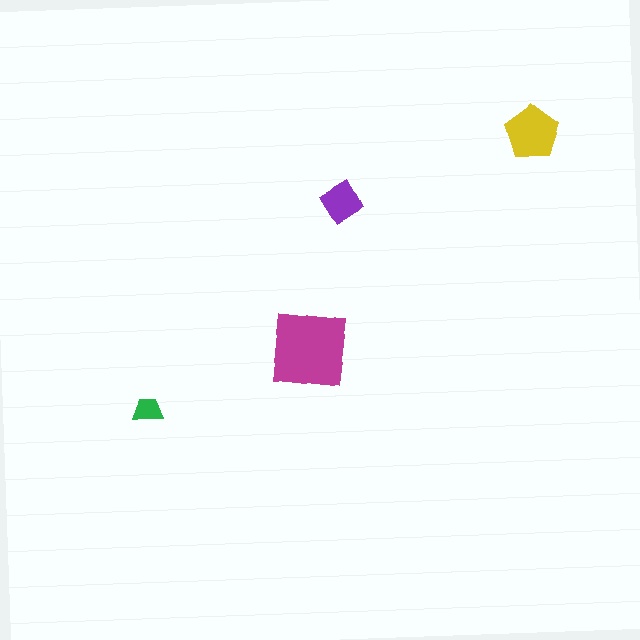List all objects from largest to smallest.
The magenta square, the yellow pentagon, the purple diamond, the green trapezoid.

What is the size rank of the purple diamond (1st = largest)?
3rd.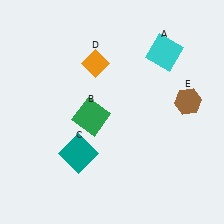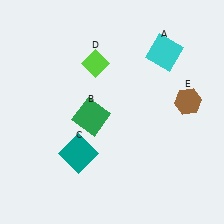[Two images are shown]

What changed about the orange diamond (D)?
In Image 1, D is orange. In Image 2, it changed to lime.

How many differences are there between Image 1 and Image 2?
There is 1 difference between the two images.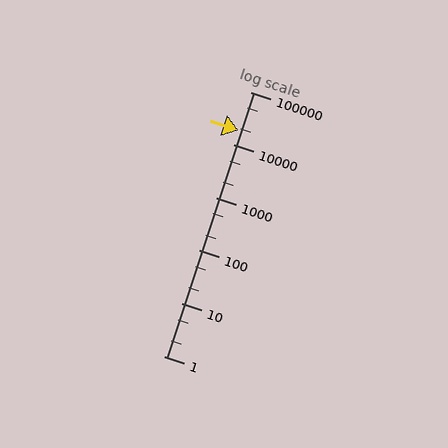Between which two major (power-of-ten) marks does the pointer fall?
The pointer is between 10000 and 100000.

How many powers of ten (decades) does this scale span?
The scale spans 5 decades, from 1 to 100000.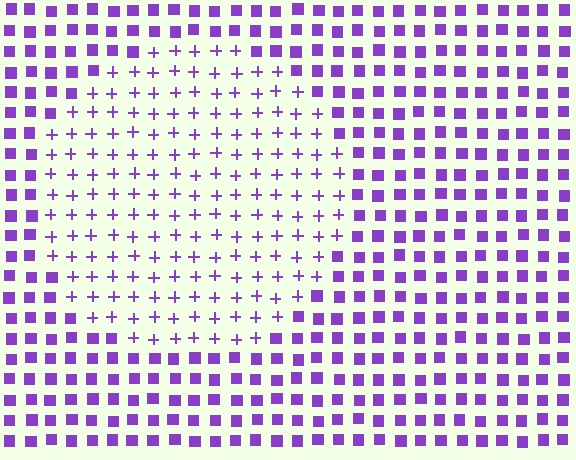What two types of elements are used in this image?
The image uses plus signs inside the circle region and squares outside it.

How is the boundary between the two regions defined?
The boundary is defined by a change in element shape: plus signs inside vs. squares outside. All elements share the same color and spacing.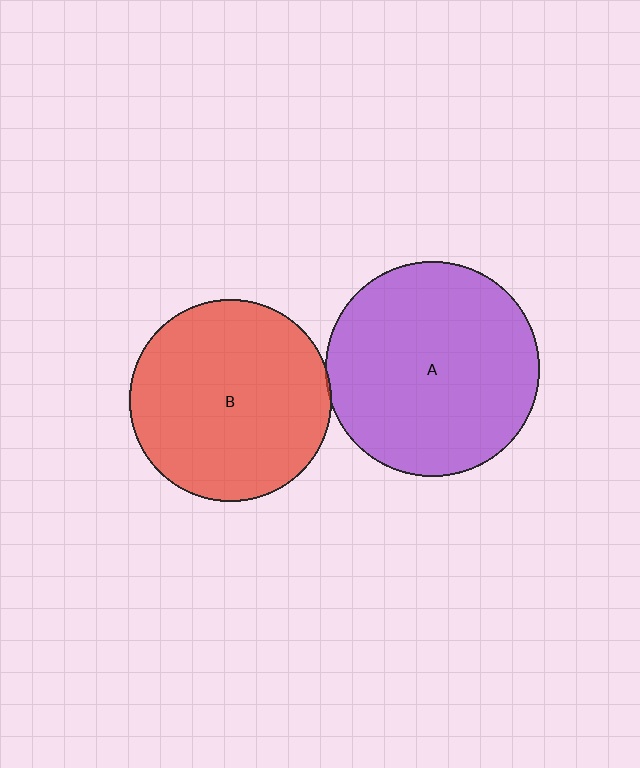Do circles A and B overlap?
Yes.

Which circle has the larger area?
Circle A (purple).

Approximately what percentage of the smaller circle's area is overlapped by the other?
Approximately 5%.